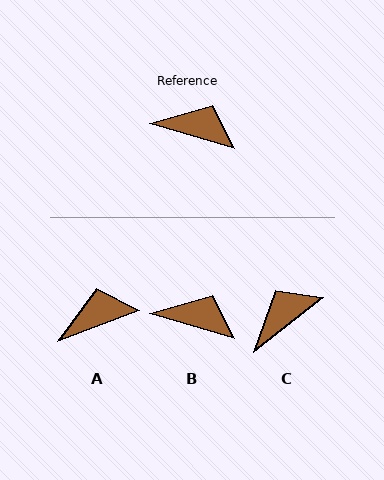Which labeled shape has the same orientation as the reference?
B.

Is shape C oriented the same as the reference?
No, it is off by about 55 degrees.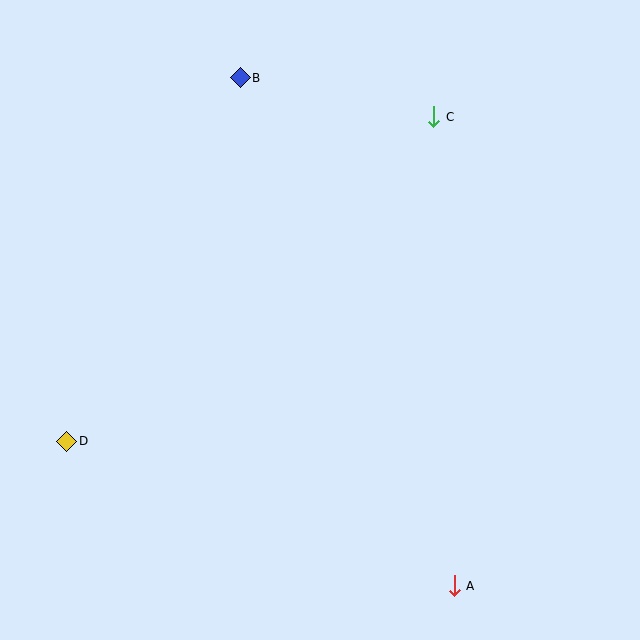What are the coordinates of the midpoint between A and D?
The midpoint between A and D is at (260, 514).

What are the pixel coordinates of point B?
Point B is at (240, 78).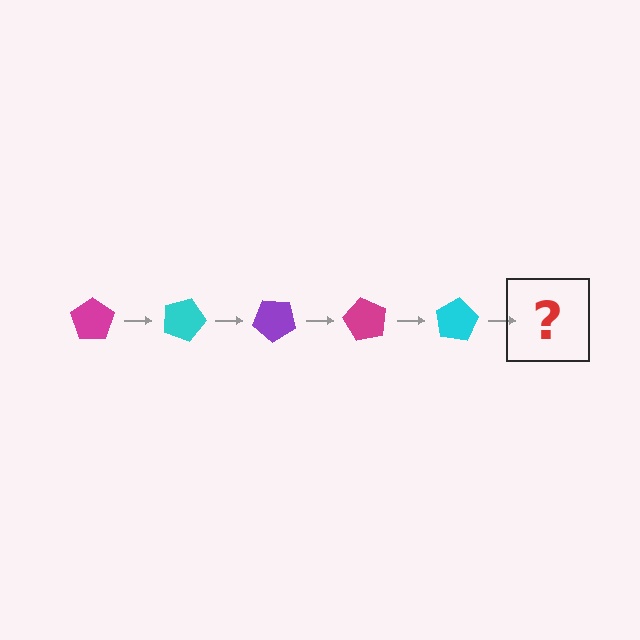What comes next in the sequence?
The next element should be a purple pentagon, rotated 100 degrees from the start.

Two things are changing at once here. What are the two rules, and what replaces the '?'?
The two rules are that it rotates 20 degrees each step and the color cycles through magenta, cyan, and purple. The '?' should be a purple pentagon, rotated 100 degrees from the start.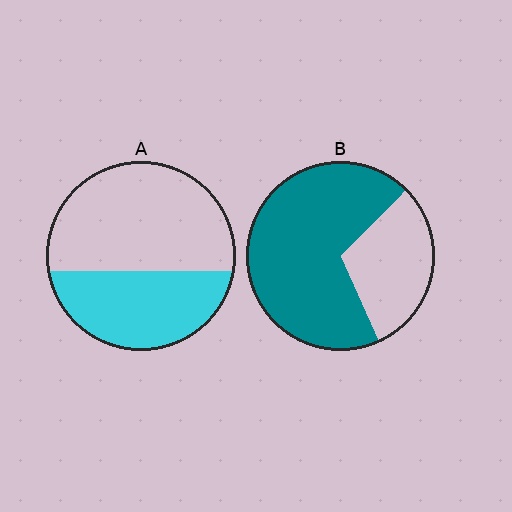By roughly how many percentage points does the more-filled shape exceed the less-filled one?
By roughly 30 percentage points (B over A).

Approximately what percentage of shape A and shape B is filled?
A is approximately 40% and B is approximately 70%.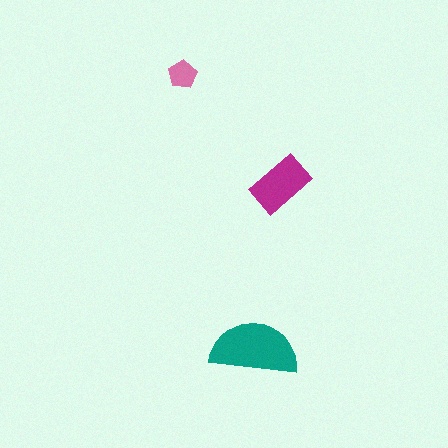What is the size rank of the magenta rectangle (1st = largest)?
2nd.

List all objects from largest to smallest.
The teal semicircle, the magenta rectangle, the pink pentagon.